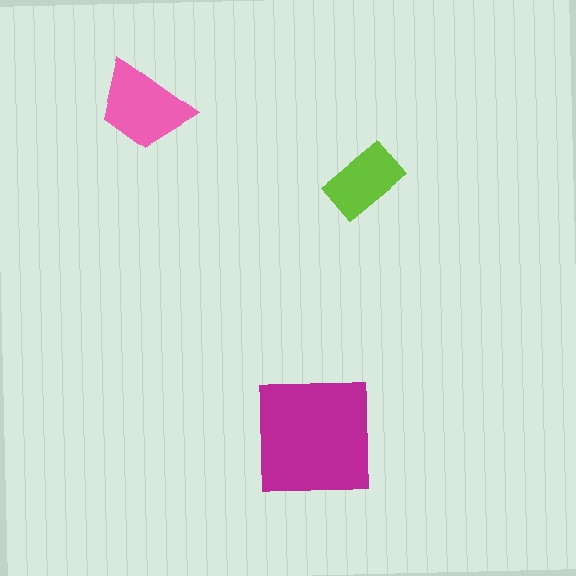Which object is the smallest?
The lime rectangle.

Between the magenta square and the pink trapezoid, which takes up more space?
The magenta square.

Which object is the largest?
The magenta square.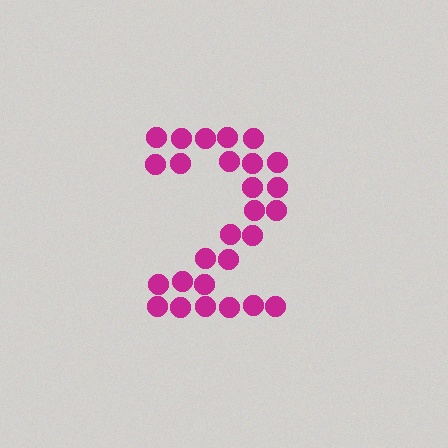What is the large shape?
The large shape is the digit 2.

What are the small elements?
The small elements are circles.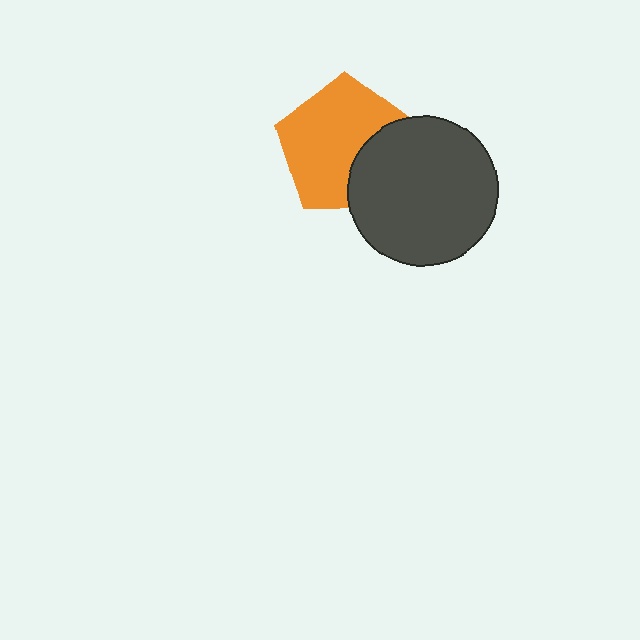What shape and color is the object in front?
The object in front is a dark gray circle.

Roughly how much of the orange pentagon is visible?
Most of it is visible (roughly 69%).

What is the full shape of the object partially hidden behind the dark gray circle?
The partially hidden object is an orange pentagon.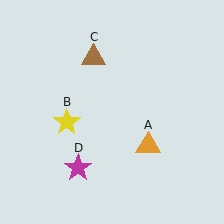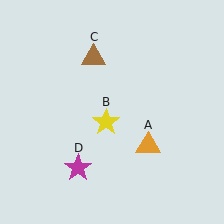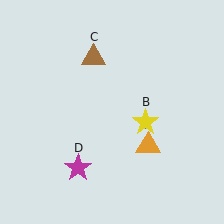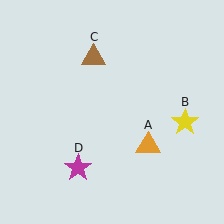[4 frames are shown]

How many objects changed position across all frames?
1 object changed position: yellow star (object B).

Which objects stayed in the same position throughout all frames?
Orange triangle (object A) and brown triangle (object C) and magenta star (object D) remained stationary.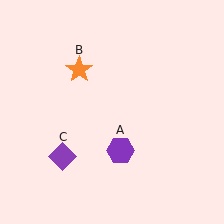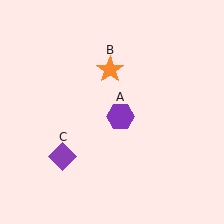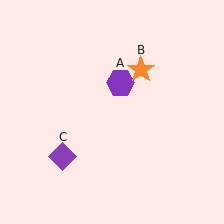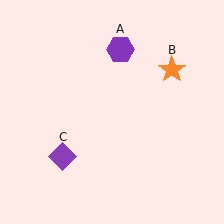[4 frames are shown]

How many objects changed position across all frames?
2 objects changed position: purple hexagon (object A), orange star (object B).